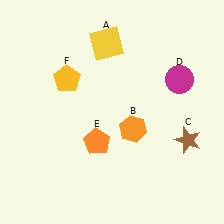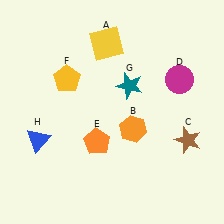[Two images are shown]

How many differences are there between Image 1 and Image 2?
There are 2 differences between the two images.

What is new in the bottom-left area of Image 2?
A blue triangle (H) was added in the bottom-left area of Image 2.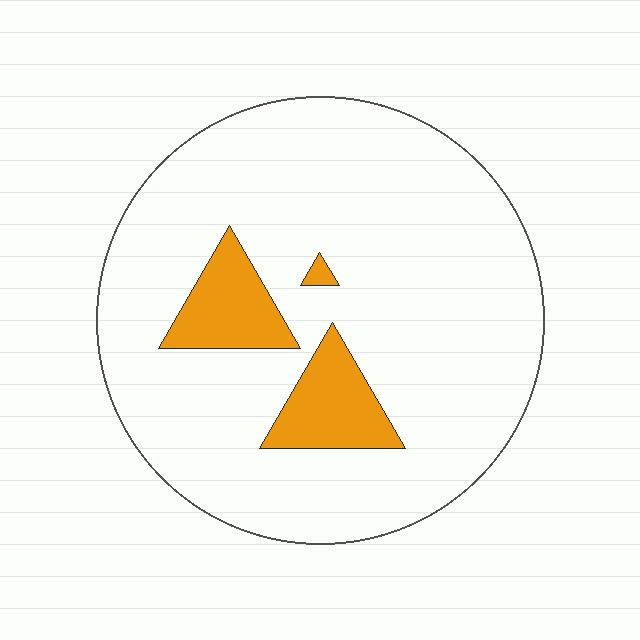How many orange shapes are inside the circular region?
3.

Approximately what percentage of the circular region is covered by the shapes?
Approximately 10%.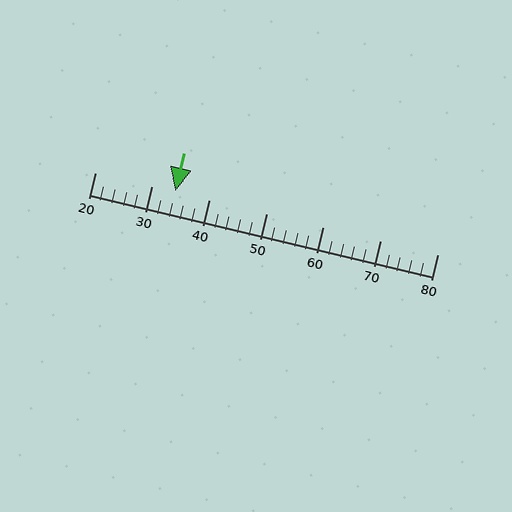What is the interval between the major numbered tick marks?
The major tick marks are spaced 10 units apart.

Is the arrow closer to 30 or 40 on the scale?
The arrow is closer to 30.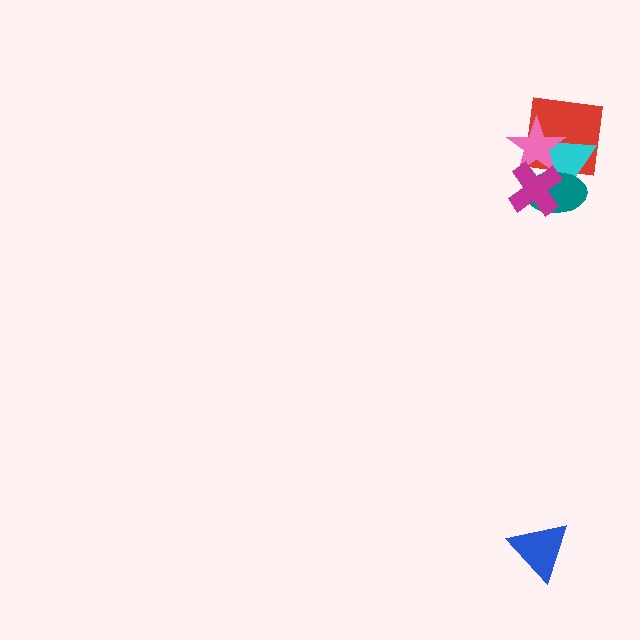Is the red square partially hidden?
Yes, it is partially covered by another shape.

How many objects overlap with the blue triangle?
0 objects overlap with the blue triangle.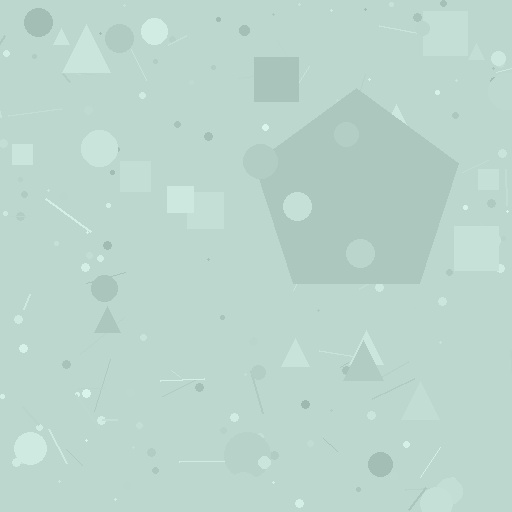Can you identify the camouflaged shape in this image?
The camouflaged shape is a pentagon.